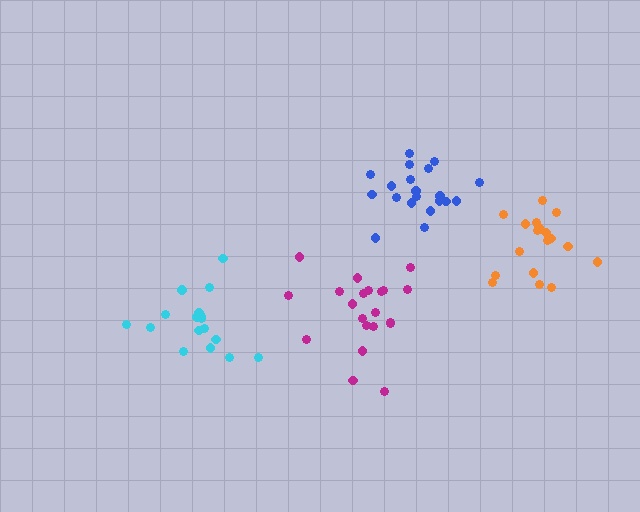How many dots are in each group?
Group 1: 20 dots, Group 2: 18 dots, Group 3: 18 dots, Group 4: 21 dots (77 total).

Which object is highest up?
The blue cluster is topmost.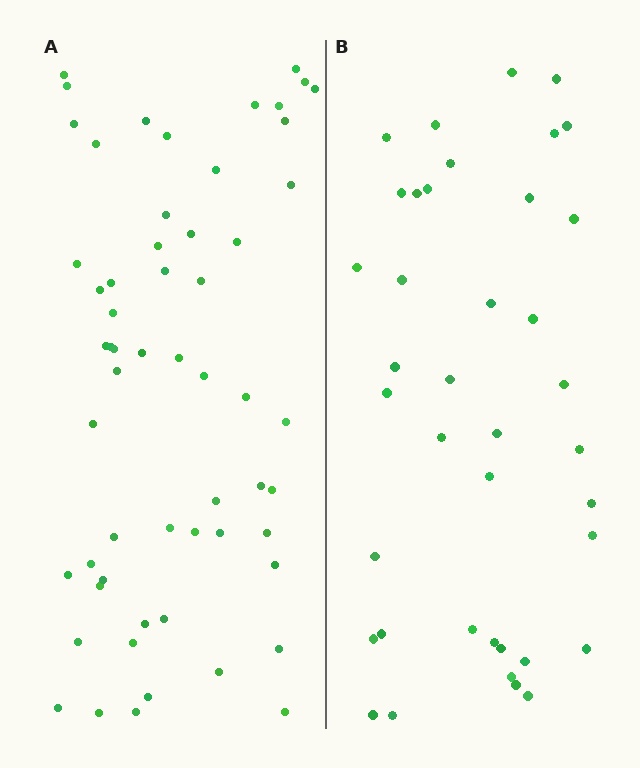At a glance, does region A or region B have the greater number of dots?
Region A (the left region) has more dots.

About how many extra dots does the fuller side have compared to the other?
Region A has approximately 20 more dots than region B.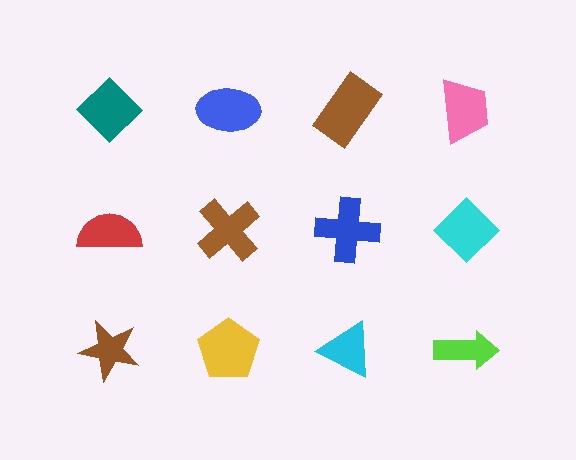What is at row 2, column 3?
A blue cross.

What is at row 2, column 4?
A cyan diamond.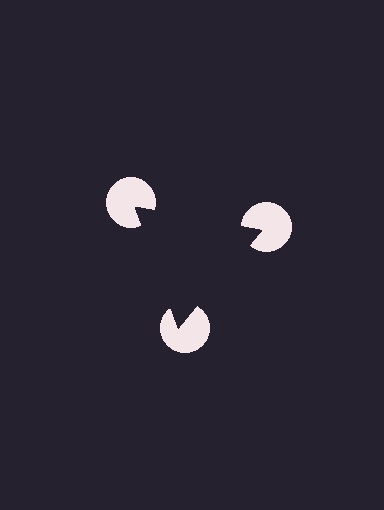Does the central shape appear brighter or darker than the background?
It typically appears slightly darker than the background, even though no actual brightness change is drawn.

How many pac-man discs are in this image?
There are 3 — one at each vertex of the illusory triangle.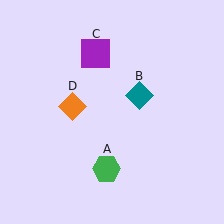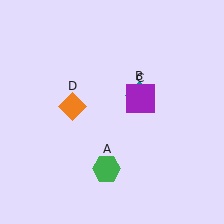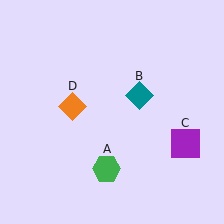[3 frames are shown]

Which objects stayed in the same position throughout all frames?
Green hexagon (object A) and teal diamond (object B) and orange diamond (object D) remained stationary.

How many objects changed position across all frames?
1 object changed position: purple square (object C).